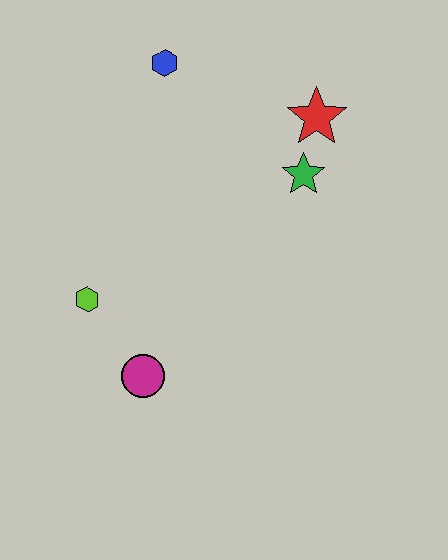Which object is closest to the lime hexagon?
The magenta circle is closest to the lime hexagon.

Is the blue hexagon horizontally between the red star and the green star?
No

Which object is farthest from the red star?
The magenta circle is farthest from the red star.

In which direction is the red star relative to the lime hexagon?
The red star is to the right of the lime hexagon.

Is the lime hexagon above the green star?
No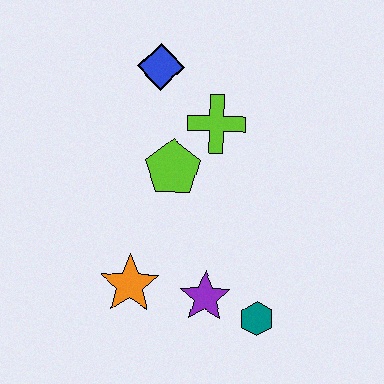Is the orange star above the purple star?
Yes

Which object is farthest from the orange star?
The blue diamond is farthest from the orange star.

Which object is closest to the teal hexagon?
The purple star is closest to the teal hexagon.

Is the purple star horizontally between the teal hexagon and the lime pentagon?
Yes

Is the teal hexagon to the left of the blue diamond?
No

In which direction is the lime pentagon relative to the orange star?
The lime pentagon is above the orange star.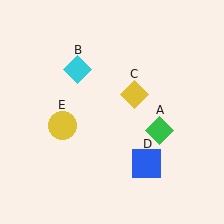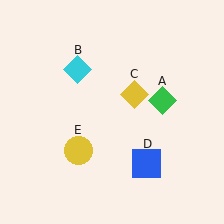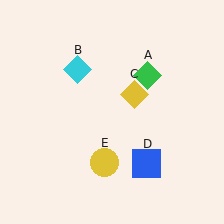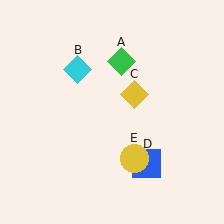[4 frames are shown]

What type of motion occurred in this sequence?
The green diamond (object A), yellow circle (object E) rotated counterclockwise around the center of the scene.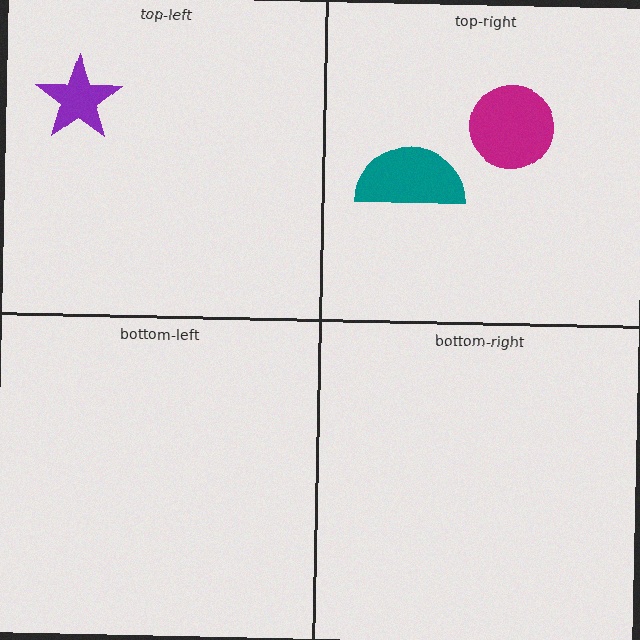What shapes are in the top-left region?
The purple star.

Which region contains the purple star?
The top-left region.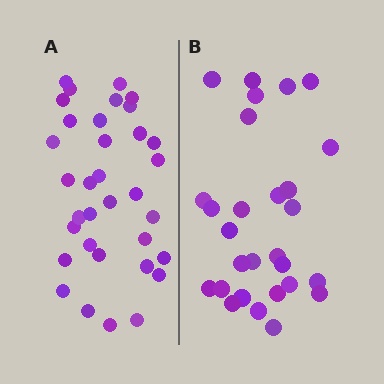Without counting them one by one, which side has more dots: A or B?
Region A (the left region) has more dots.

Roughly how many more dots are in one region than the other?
Region A has about 6 more dots than region B.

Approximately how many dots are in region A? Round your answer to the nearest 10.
About 30 dots. (The exact count is 34, which rounds to 30.)